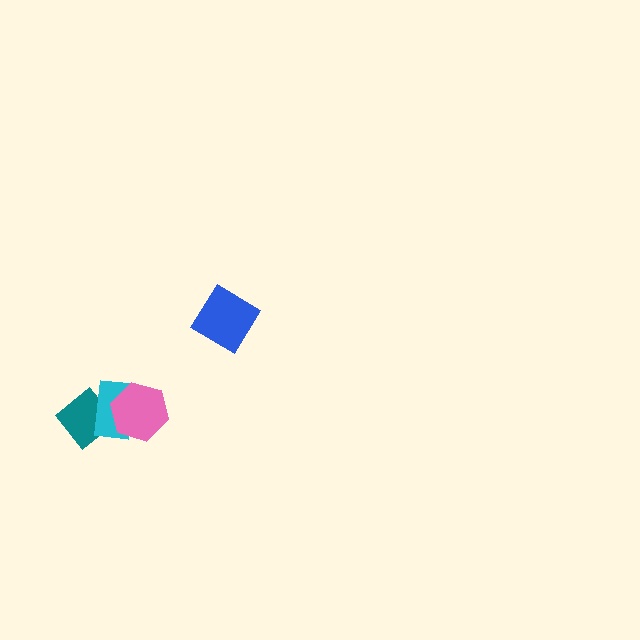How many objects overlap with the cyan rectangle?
2 objects overlap with the cyan rectangle.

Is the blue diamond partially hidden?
No, no other shape covers it.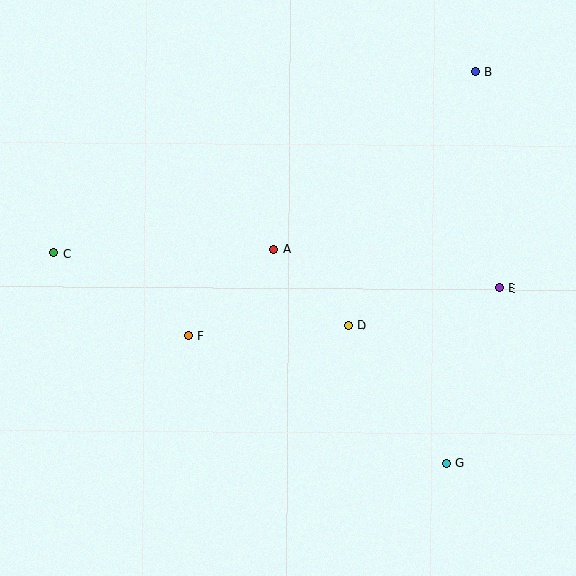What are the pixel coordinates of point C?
Point C is at (54, 253).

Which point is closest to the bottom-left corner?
Point F is closest to the bottom-left corner.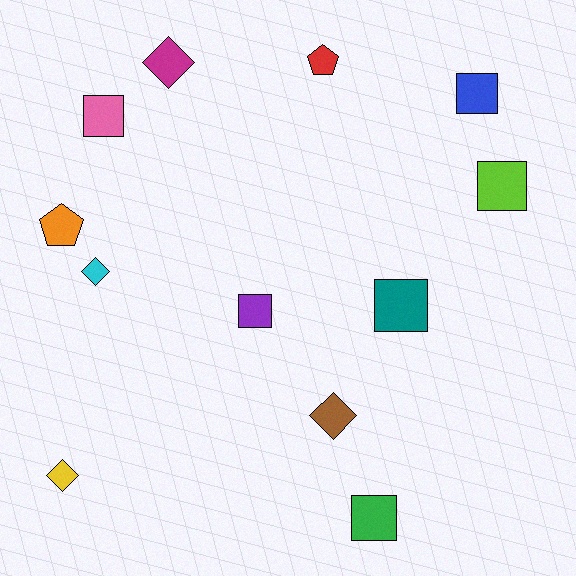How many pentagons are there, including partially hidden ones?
There are 2 pentagons.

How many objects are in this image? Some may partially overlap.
There are 12 objects.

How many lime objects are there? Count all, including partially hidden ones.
There is 1 lime object.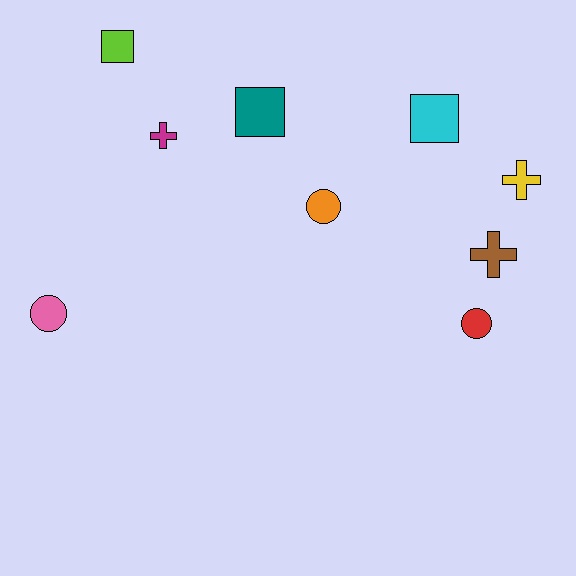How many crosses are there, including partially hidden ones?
There are 3 crosses.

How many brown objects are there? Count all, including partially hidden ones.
There is 1 brown object.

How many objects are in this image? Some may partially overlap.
There are 9 objects.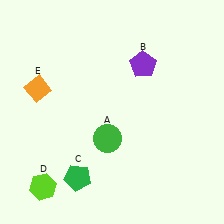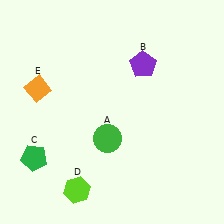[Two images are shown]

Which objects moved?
The objects that moved are: the green pentagon (C), the lime hexagon (D).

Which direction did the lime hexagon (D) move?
The lime hexagon (D) moved right.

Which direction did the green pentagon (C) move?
The green pentagon (C) moved left.